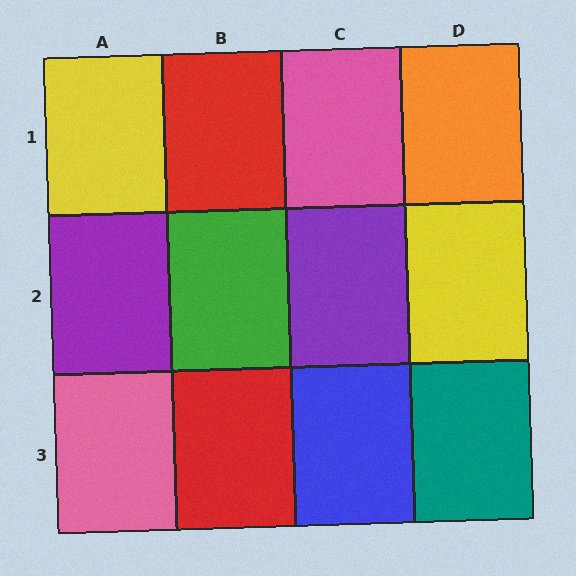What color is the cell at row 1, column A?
Yellow.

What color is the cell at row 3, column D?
Teal.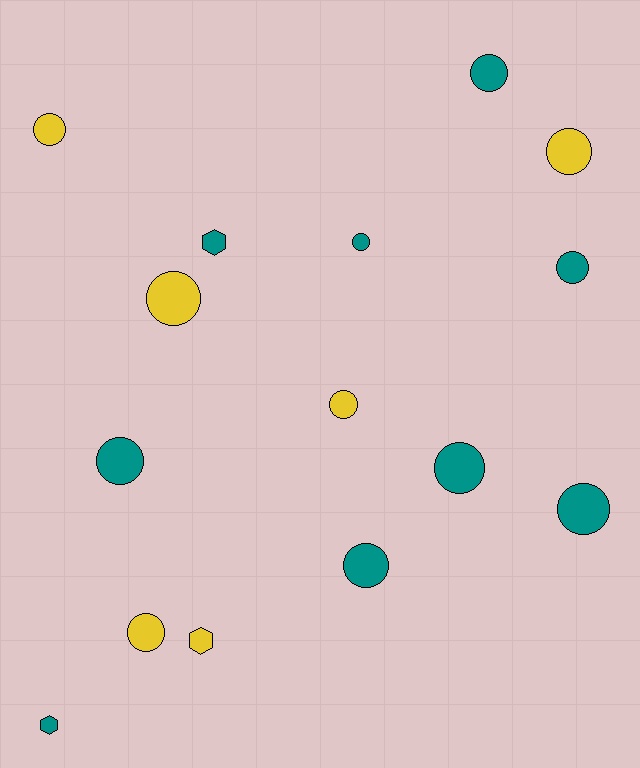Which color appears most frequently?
Teal, with 9 objects.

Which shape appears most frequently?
Circle, with 12 objects.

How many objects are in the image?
There are 15 objects.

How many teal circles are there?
There are 7 teal circles.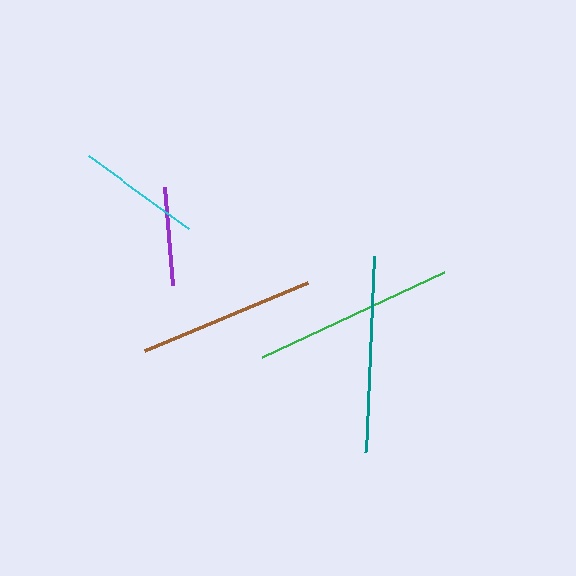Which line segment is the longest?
The green line is the longest at approximately 201 pixels.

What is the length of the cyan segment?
The cyan segment is approximately 123 pixels long.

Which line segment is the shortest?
The purple line is the shortest at approximately 98 pixels.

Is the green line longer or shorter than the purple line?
The green line is longer than the purple line.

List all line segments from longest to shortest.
From longest to shortest: green, teal, brown, cyan, purple.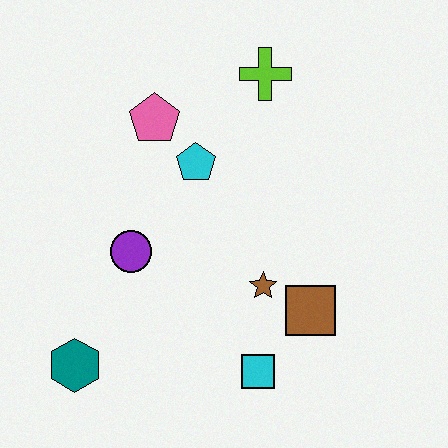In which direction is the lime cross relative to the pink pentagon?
The lime cross is to the right of the pink pentagon.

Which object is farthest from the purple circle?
The lime cross is farthest from the purple circle.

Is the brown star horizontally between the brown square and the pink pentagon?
Yes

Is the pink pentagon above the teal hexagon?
Yes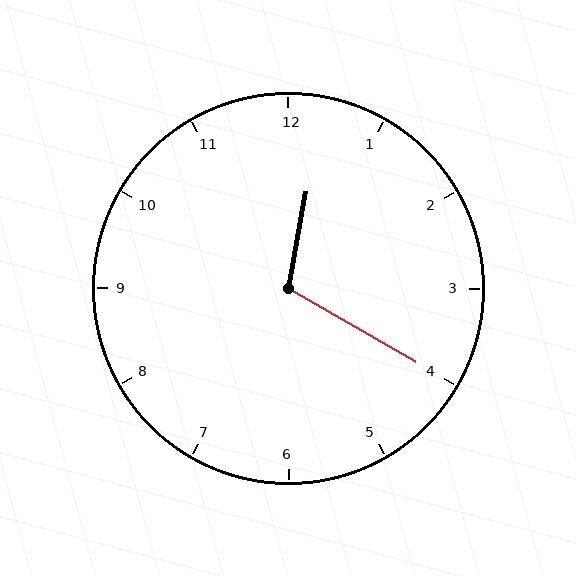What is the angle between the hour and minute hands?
Approximately 110 degrees.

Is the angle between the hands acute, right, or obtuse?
It is obtuse.